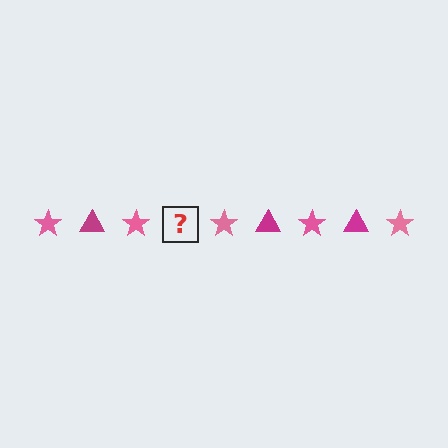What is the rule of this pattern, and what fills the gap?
The rule is that the pattern alternates between pink star and magenta triangle. The gap should be filled with a magenta triangle.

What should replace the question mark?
The question mark should be replaced with a magenta triangle.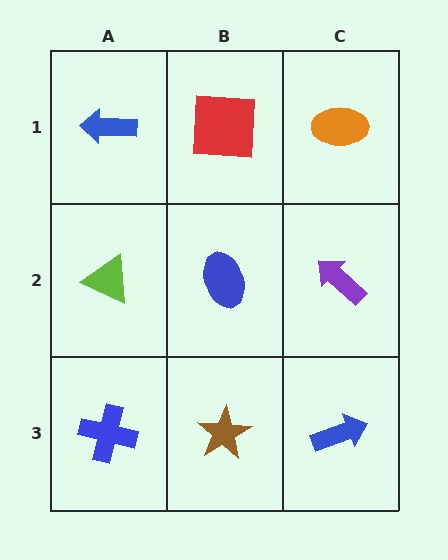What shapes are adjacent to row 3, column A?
A lime triangle (row 2, column A), a brown star (row 3, column B).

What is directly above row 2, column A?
A blue arrow.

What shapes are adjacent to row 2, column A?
A blue arrow (row 1, column A), a blue cross (row 3, column A), a blue ellipse (row 2, column B).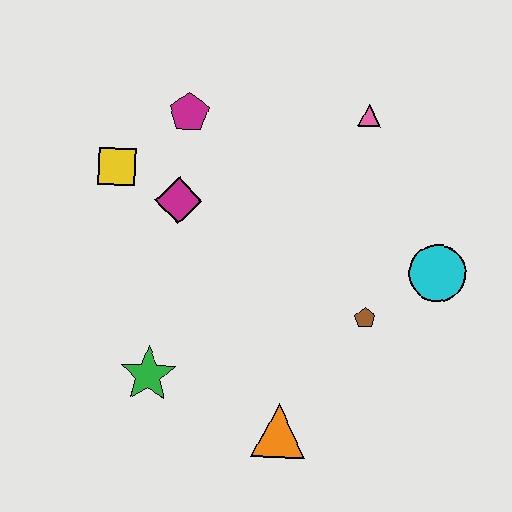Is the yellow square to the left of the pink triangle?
Yes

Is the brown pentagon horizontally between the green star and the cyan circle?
Yes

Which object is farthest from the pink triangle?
The green star is farthest from the pink triangle.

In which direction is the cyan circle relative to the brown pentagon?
The cyan circle is to the right of the brown pentagon.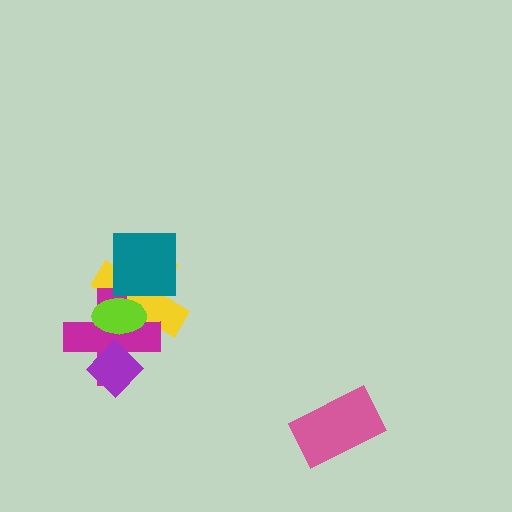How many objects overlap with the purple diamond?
1 object overlaps with the purple diamond.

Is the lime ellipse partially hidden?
No, no other shape covers it.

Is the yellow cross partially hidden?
Yes, it is partially covered by another shape.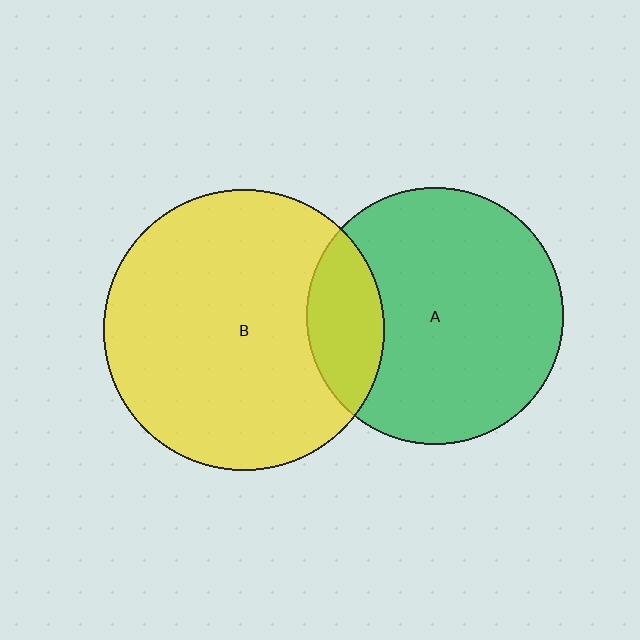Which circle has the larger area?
Circle B (yellow).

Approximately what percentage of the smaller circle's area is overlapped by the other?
Approximately 20%.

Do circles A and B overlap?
Yes.